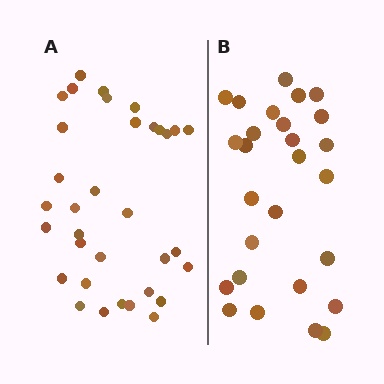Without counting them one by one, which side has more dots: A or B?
Region A (the left region) has more dots.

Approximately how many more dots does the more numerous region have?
Region A has roughly 8 or so more dots than region B.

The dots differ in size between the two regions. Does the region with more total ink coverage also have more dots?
No. Region B has more total ink coverage because its dots are larger, but region A actually contains more individual dots. Total area can be misleading — the number of items is what matters here.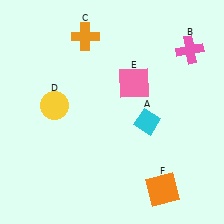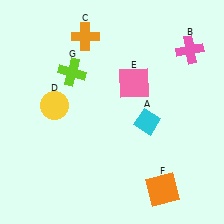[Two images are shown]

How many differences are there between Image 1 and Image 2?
There is 1 difference between the two images.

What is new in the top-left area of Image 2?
A lime cross (G) was added in the top-left area of Image 2.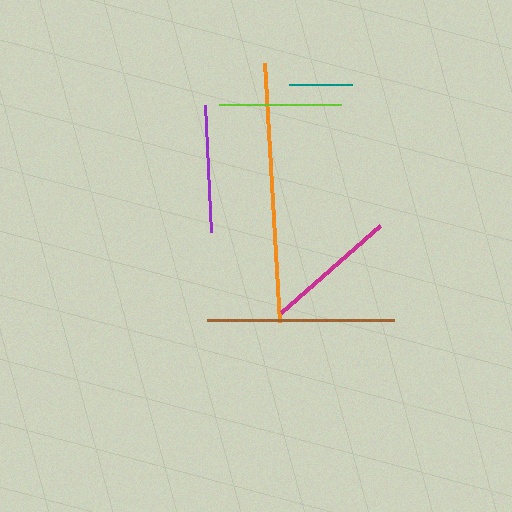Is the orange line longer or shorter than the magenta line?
The orange line is longer than the magenta line.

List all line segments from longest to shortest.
From longest to shortest: orange, brown, magenta, purple, lime, teal.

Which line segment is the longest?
The orange line is the longest at approximately 260 pixels.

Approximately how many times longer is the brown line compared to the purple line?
The brown line is approximately 1.5 times the length of the purple line.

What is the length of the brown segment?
The brown segment is approximately 187 pixels long.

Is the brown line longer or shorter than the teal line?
The brown line is longer than the teal line.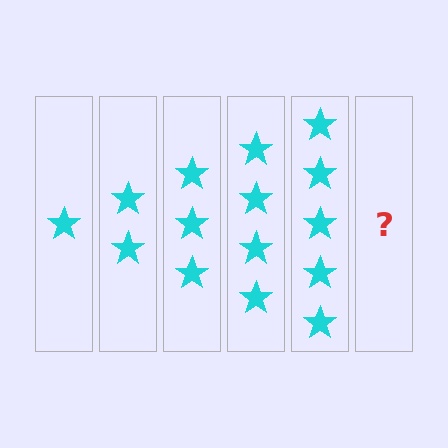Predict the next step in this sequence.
The next step is 6 stars.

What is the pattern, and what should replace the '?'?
The pattern is that each step adds one more star. The '?' should be 6 stars.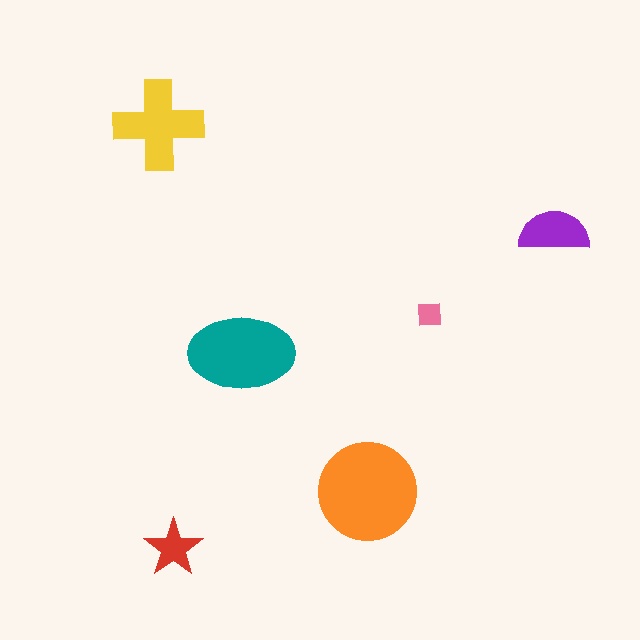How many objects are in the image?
There are 6 objects in the image.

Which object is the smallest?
The pink square.